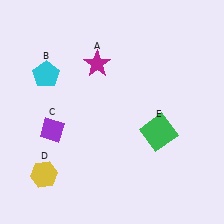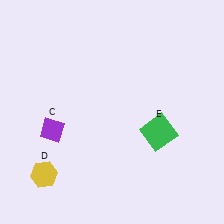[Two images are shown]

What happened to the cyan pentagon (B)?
The cyan pentagon (B) was removed in Image 2. It was in the top-left area of Image 1.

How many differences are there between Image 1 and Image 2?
There are 2 differences between the two images.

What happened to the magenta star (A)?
The magenta star (A) was removed in Image 2. It was in the top-left area of Image 1.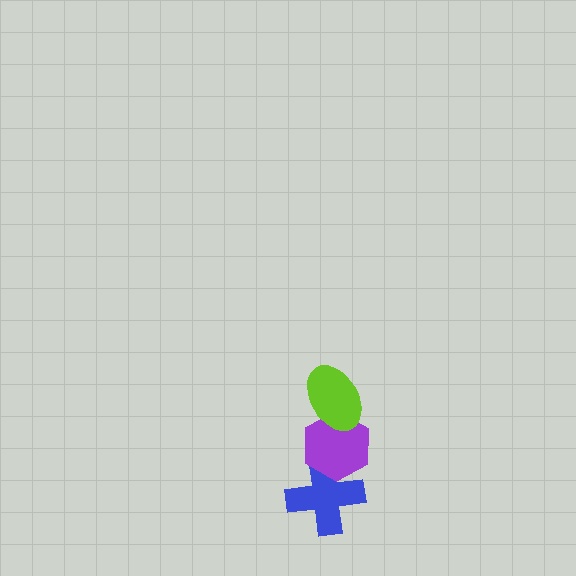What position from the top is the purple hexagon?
The purple hexagon is 2nd from the top.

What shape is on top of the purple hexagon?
The lime ellipse is on top of the purple hexagon.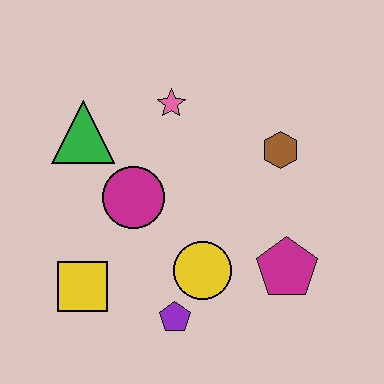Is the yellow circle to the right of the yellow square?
Yes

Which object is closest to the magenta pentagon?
The yellow circle is closest to the magenta pentagon.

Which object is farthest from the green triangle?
The magenta pentagon is farthest from the green triangle.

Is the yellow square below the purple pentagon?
No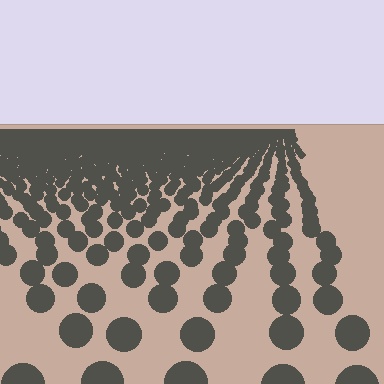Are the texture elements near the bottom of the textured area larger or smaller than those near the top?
Larger. Near the bottom, elements are closer to the viewer and appear at a bigger on-screen size.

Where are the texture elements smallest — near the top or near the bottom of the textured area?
Near the top.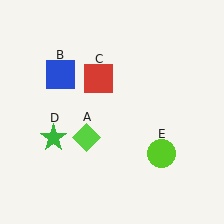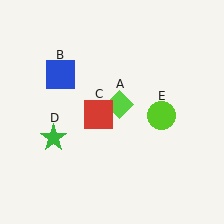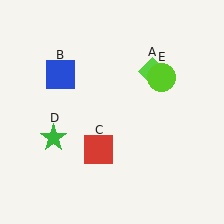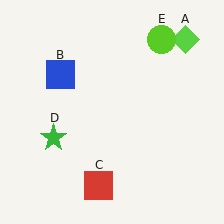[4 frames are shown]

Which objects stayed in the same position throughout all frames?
Blue square (object B) and green star (object D) remained stationary.